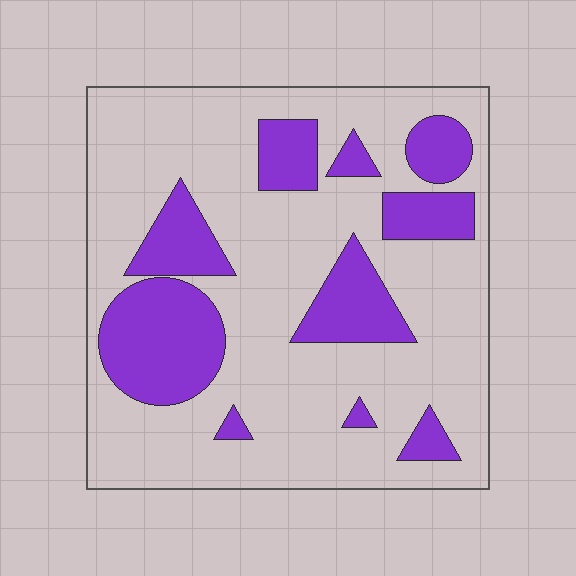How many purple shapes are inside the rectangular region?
10.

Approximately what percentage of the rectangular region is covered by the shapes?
Approximately 25%.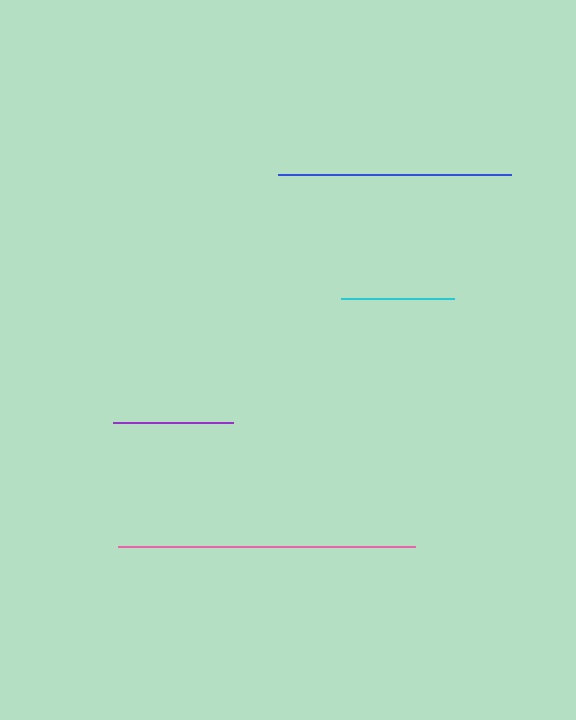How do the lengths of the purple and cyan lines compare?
The purple and cyan lines are approximately the same length.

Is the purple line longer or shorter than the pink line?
The pink line is longer than the purple line.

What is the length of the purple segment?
The purple segment is approximately 120 pixels long.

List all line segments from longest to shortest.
From longest to shortest: pink, blue, purple, cyan.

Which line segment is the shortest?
The cyan line is the shortest at approximately 113 pixels.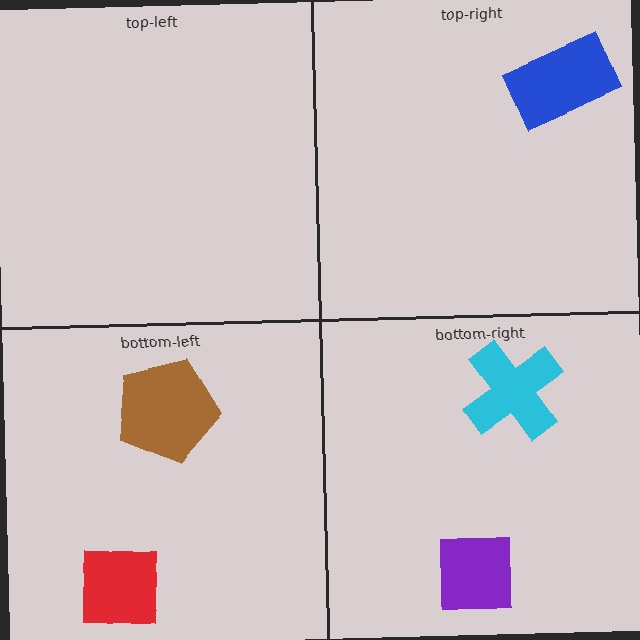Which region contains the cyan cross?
The bottom-right region.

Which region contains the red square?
The bottom-left region.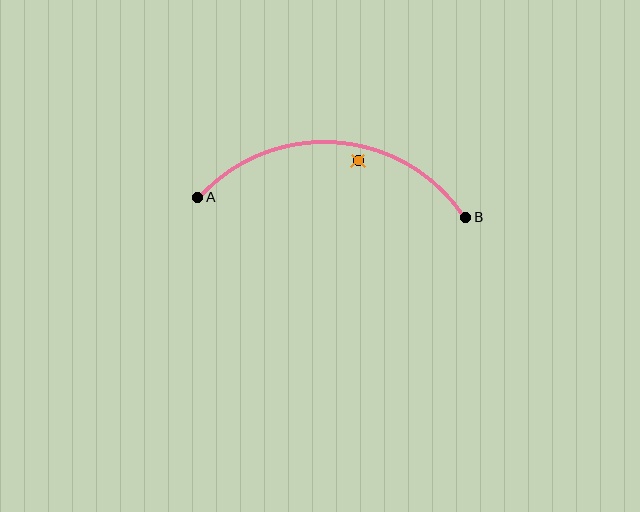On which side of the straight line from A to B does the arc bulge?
The arc bulges above the straight line connecting A and B.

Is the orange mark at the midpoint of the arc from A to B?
No — the orange mark does not lie on the arc at all. It sits slightly inside the curve.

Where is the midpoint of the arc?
The arc midpoint is the point on the curve farthest from the straight line joining A and B. It sits above that line.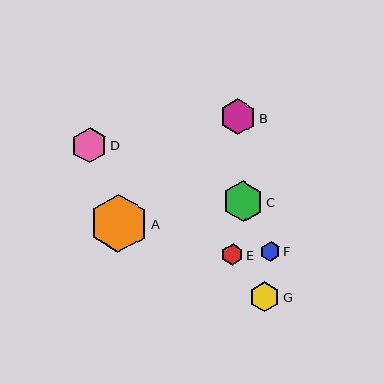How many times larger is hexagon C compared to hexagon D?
Hexagon C is approximately 1.2 times the size of hexagon D.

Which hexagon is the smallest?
Hexagon F is the smallest with a size of approximately 20 pixels.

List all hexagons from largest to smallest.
From largest to smallest: A, C, B, D, G, E, F.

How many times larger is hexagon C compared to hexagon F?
Hexagon C is approximately 2.0 times the size of hexagon F.